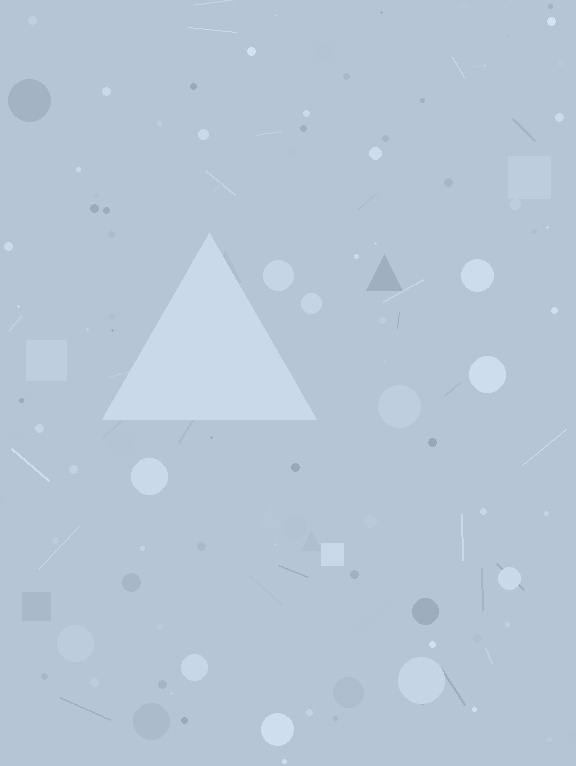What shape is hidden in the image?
A triangle is hidden in the image.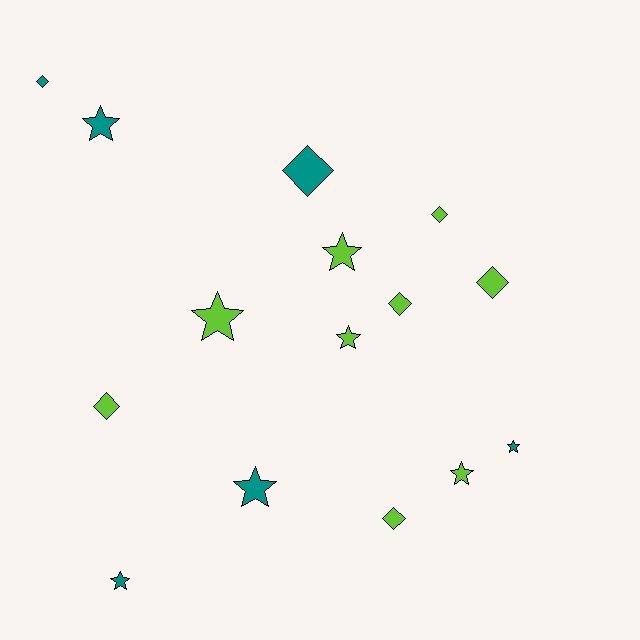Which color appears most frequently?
Lime, with 9 objects.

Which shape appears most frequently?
Star, with 8 objects.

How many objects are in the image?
There are 15 objects.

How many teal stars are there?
There are 4 teal stars.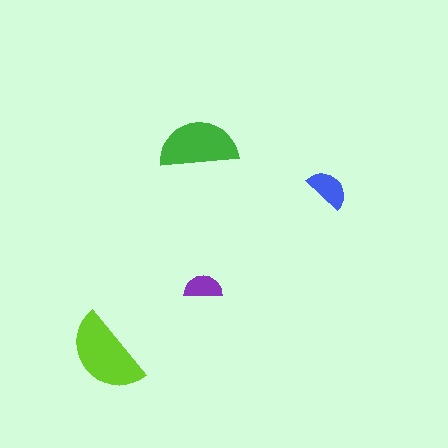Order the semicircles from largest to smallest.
the lime one, the green one, the blue one, the purple one.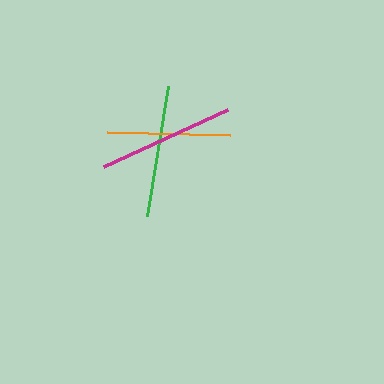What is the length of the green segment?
The green segment is approximately 132 pixels long.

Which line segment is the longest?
The magenta line is the longest at approximately 137 pixels.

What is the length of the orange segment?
The orange segment is approximately 123 pixels long.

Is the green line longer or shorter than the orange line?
The green line is longer than the orange line.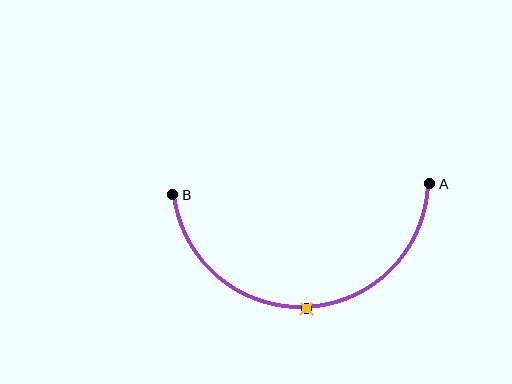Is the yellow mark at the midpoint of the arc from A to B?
Yes. The yellow mark lies on the arc at equal arc-length from both A and B — it is the arc midpoint.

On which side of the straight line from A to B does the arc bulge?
The arc bulges below the straight line connecting A and B.